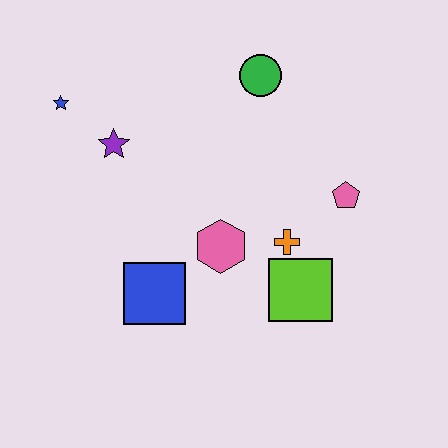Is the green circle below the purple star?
No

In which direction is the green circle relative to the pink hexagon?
The green circle is above the pink hexagon.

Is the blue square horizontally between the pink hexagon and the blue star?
Yes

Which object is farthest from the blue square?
The green circle is farthest from the blue square.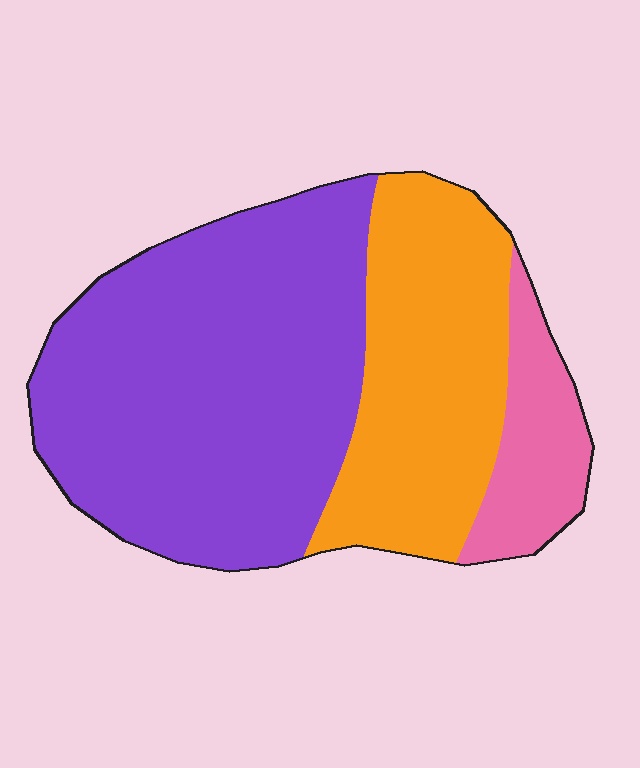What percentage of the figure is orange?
Orange covers about 30% of the figure.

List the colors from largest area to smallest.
From largest to smallest: purple, orange, pink.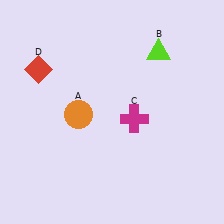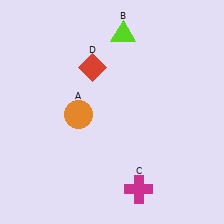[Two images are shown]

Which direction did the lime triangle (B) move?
The lime triangle (B) moved left.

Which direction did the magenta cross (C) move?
The magenta cross (C) moved down.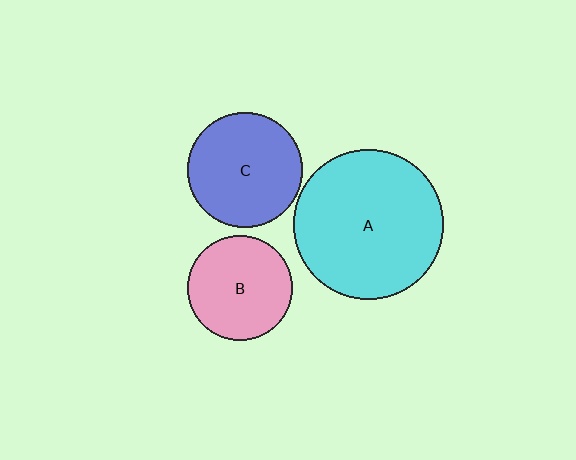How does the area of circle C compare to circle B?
Approximately 1.2 times.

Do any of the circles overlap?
No, none of the circles overlap.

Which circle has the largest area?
Circle A (cyan).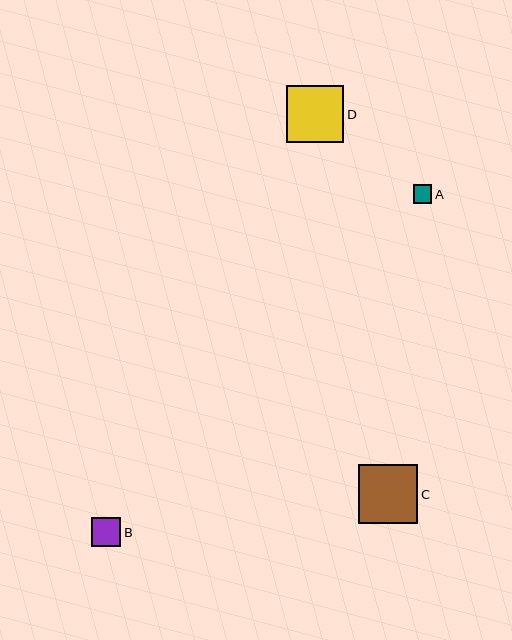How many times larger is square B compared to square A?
Square B is approximately 1.5 times the size of square A.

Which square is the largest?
Square C is the largest with a size of approximately 59 pixels.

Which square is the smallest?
Square A is the smallest with a size of approximately 19 pixels.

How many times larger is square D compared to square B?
Square D is approximately 2.0 times the size of square B.